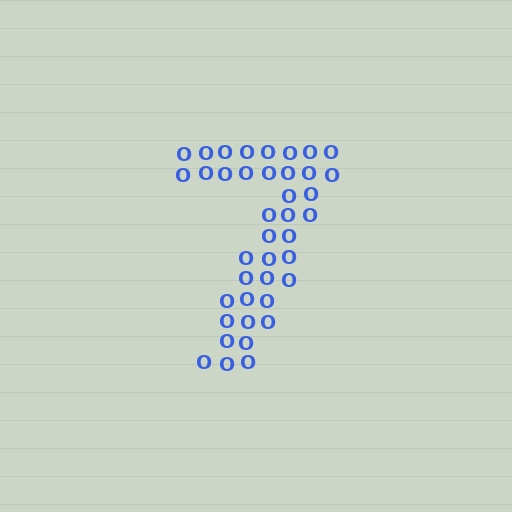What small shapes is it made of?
It is made of small letter O's.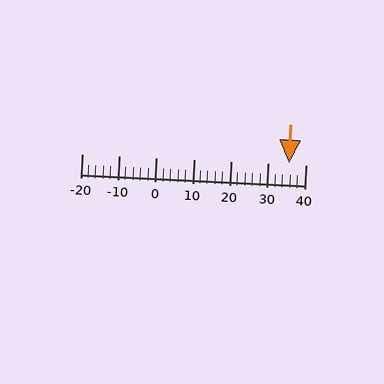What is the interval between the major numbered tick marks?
The major tick marks are spaced 10 units apart.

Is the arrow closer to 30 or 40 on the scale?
The arrow is closer to 40.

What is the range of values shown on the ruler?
The ruler shows values from -20 to 40.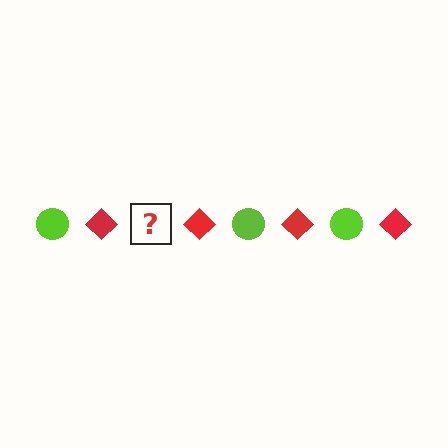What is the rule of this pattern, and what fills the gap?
The rule is that the pattern alternates between lime circle and red diamond. The gap should be filled with a lime circle.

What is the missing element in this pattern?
The missing element is a lime circle.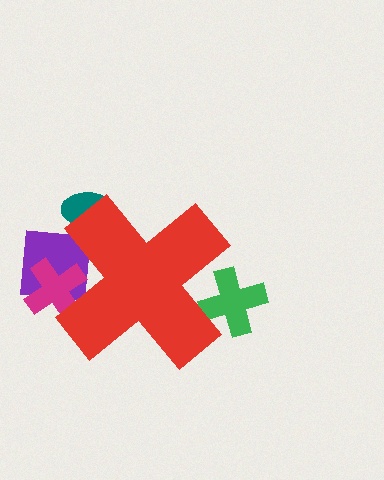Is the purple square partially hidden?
Yes, the purple square is partially hidden behind the red cross.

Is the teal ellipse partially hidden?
Yes, the teal ellipse is partially hidden behind the red cross.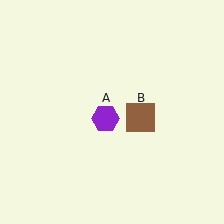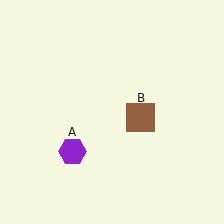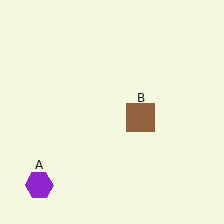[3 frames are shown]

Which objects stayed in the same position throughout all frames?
Brown square (object B) remained stationary.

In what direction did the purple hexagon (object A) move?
The purple hexagon (object A) moved down and to the left.